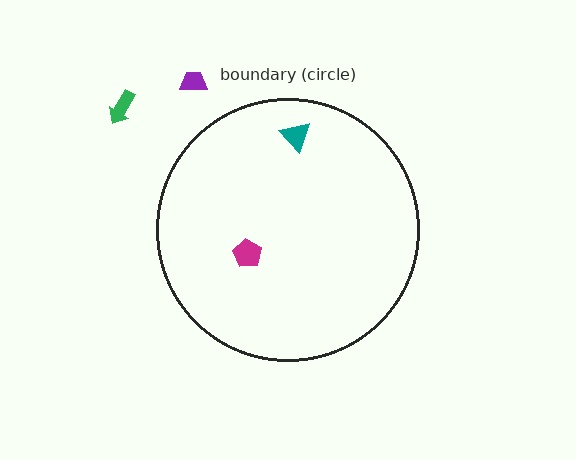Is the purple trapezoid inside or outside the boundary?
Outside.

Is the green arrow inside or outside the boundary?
Outside.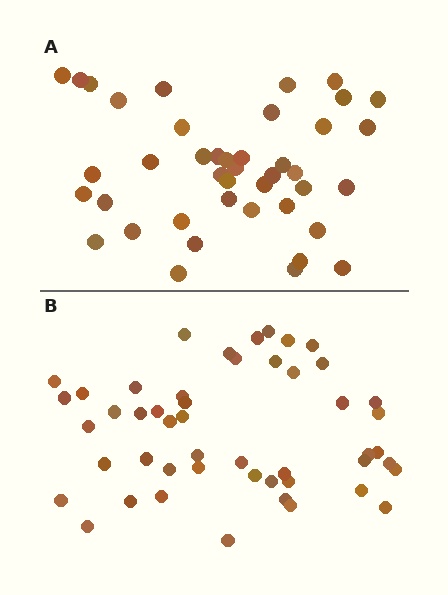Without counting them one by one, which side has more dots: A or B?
Region B (the bottom region) has more dots.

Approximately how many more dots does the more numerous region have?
Region B has roughly 8 or so more dots than region A.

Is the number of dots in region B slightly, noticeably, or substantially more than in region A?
Region B has only slightly more — the two regions are fairly close. The ratio is roughly 1.2 to 1.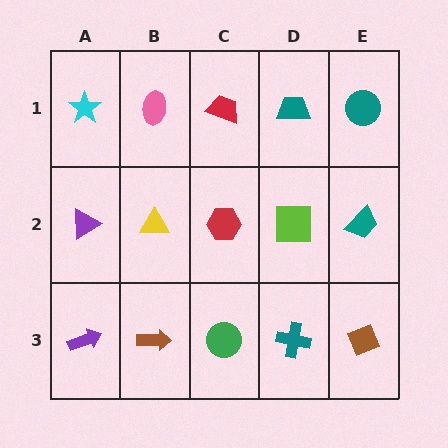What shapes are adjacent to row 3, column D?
A lime square (row 2, column D), a green circle (row 3, column C), a brown diamond (row 3, column E).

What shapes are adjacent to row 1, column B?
A yellow triangle (row 2, column B), a cyan star (row 1, column A), a red trapezoid (row 1, column C).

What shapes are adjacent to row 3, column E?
A teal trapezoid (row 2, column E), a teal cross (row 3, column D).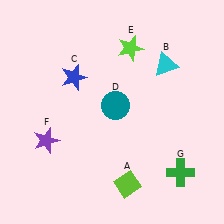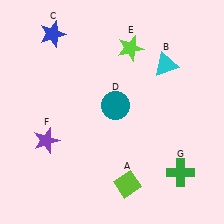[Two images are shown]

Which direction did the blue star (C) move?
The blue star (C) moved up.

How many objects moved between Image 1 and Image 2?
1 object moved between the two images.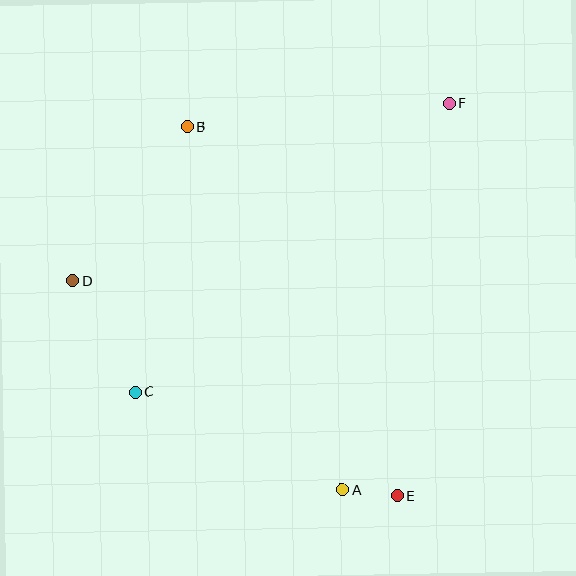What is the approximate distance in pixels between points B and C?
The distance between B and C is approximately 270 pixels.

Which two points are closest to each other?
Points A and E are closest to each other.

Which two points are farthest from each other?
Points C and F are farthest from each other.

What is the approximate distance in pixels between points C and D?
The distance between C and D is approximately 127 pixels.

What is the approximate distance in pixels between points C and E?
The distance between C and E is approximately 281 pixels.